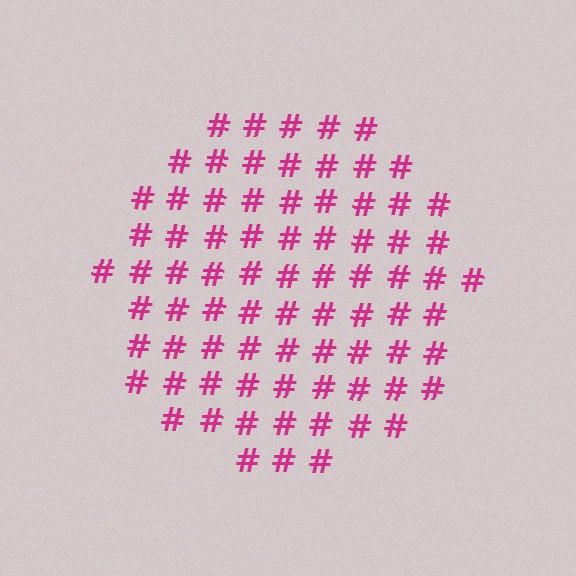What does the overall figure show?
The overall figure shows a circle.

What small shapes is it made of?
It is made of small hash symbols.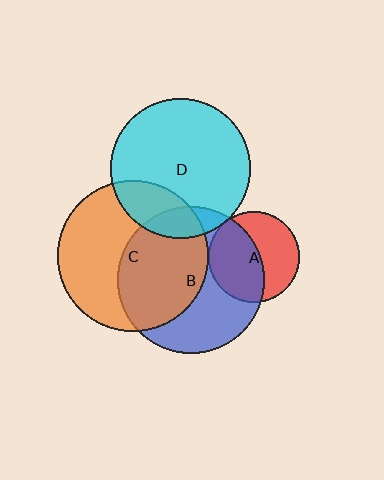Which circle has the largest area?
Circle C (orange).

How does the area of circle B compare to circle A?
Approximately 2.6 times.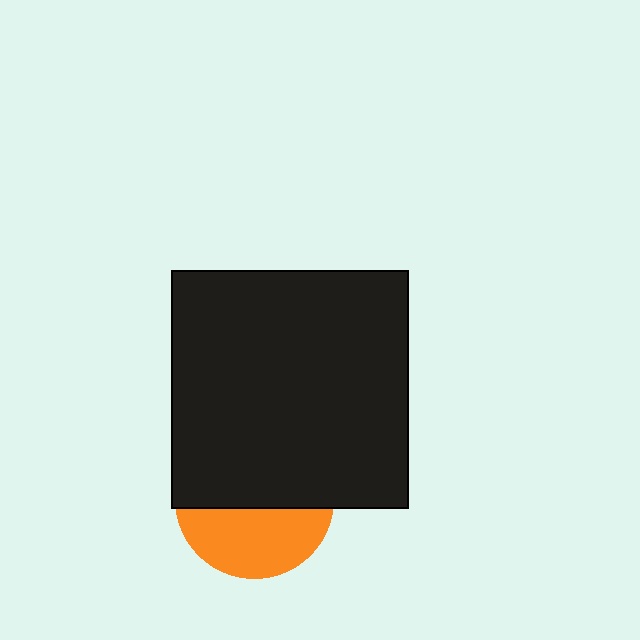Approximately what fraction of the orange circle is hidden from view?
Roughly 58% of the orange circle is hidden behind the black square.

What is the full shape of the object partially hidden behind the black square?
The partially hidden object is an orange circle.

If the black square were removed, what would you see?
You would see the complete orange circle.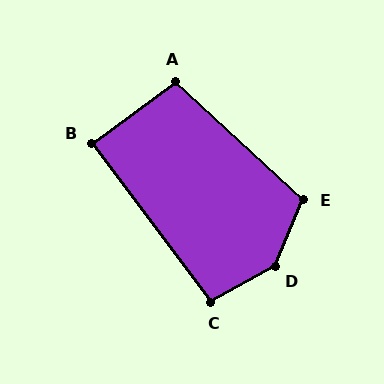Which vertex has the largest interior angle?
D, at approximately 142 degrees.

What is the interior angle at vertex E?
Approximately 110 degrees (obtuse).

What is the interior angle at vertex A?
Approximately 101 degrees (obtuse).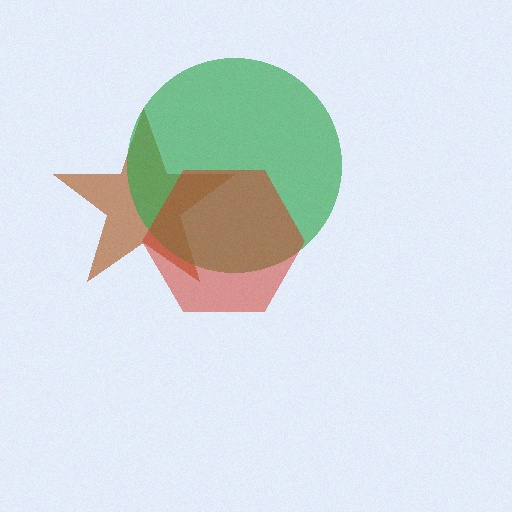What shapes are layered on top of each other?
The layered shapes are: a brown star, a green circle, a red hexagon.